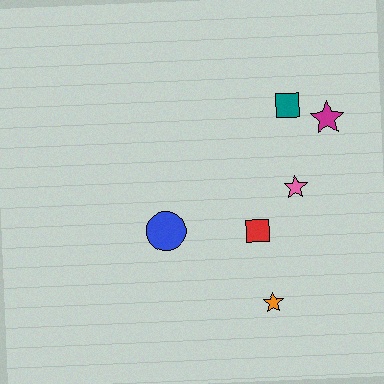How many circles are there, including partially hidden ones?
There is 1 circle.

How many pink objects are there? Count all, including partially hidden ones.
There is 1 pink object.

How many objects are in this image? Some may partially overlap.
There are 6 objects.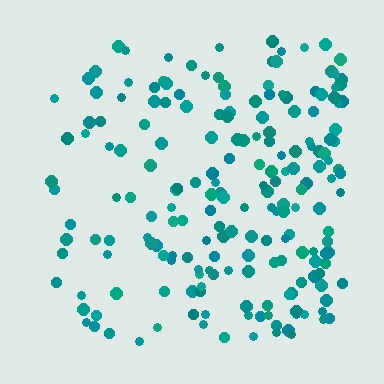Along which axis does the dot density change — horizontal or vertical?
Horizontal.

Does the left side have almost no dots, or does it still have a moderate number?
Still a moderate number, just noticeably fewer than the right.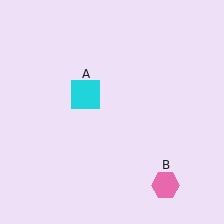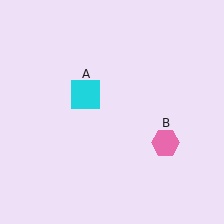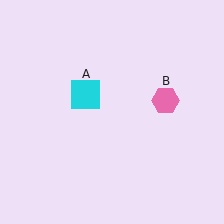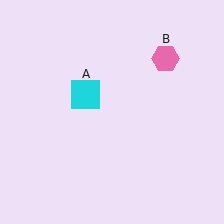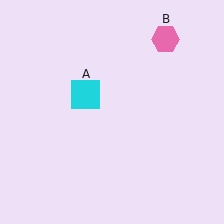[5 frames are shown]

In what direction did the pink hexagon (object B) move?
The pink hexagon (object B) moved up.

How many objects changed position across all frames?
1 object changed position: pink hexagon (object B).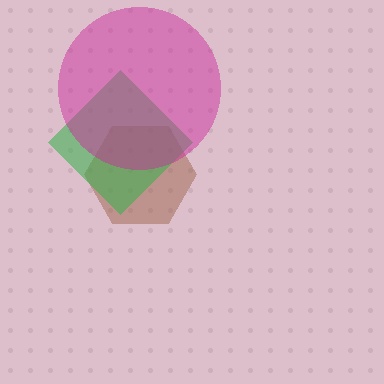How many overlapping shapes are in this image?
There are 3 overlapping shapes in the image.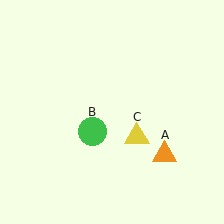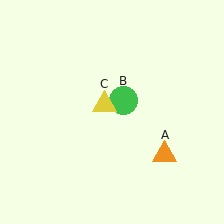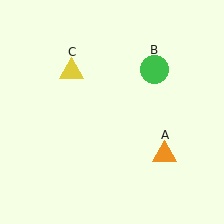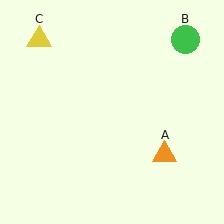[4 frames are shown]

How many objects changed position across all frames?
2 objects changed position: green circle (object B), yellow triangle (object C).